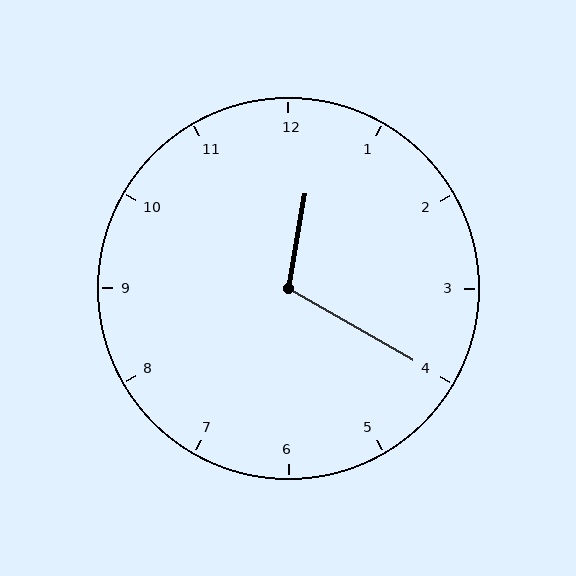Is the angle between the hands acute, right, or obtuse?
It is obtuse.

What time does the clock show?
12:20.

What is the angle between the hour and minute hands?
Approximately 110 degrees.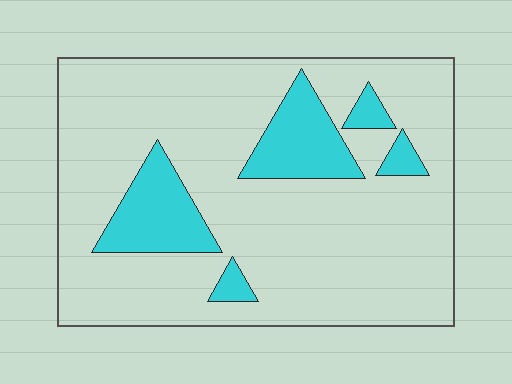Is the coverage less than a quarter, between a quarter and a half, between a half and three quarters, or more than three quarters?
Less than a quarter.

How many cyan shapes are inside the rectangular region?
5.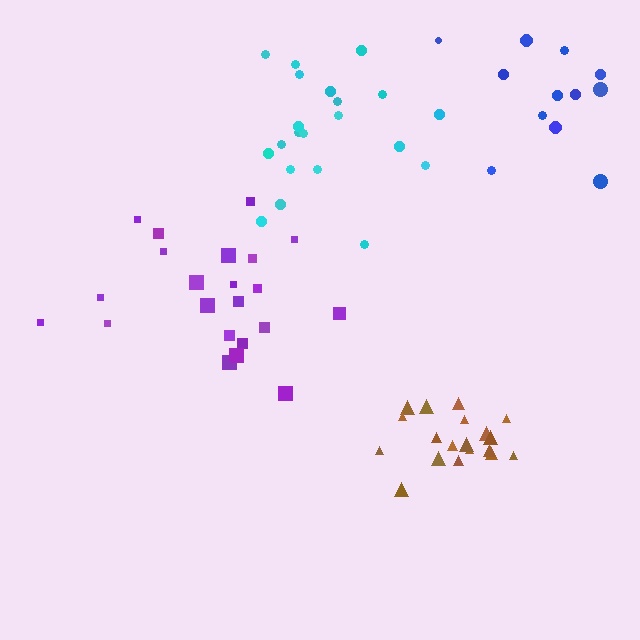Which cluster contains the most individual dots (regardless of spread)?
Purple (22).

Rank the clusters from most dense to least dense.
brown, purple, cyan, blue.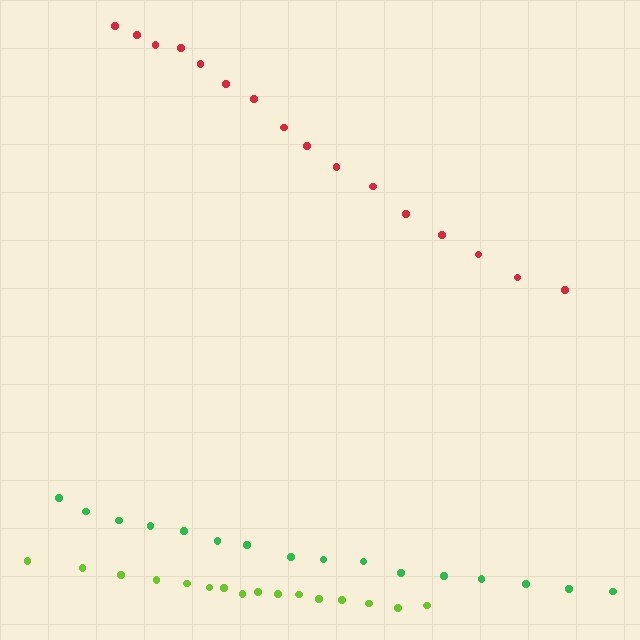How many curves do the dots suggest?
There are 3 distinct paths.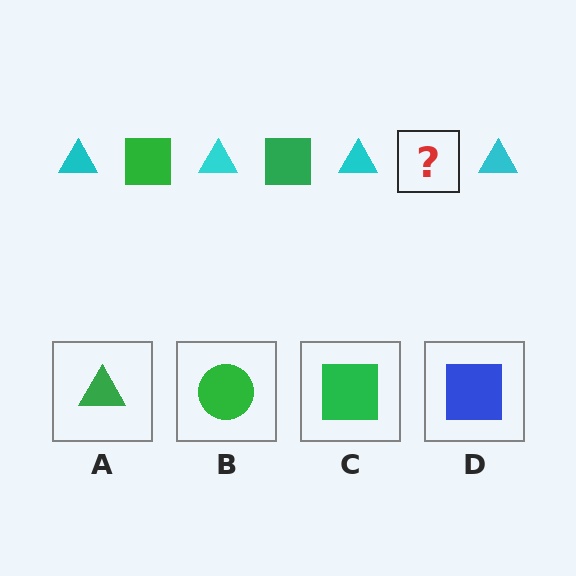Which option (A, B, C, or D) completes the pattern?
C.